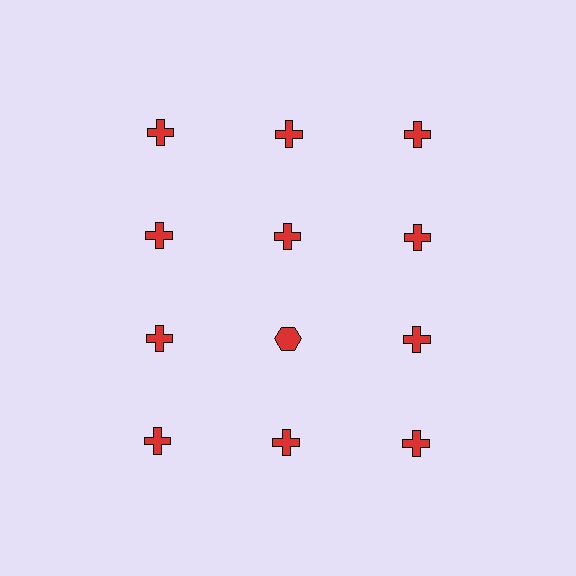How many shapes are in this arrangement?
There are 12 shapes arranged in a grid pattern.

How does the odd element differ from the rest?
It has a different shape: hexagon instead of cross.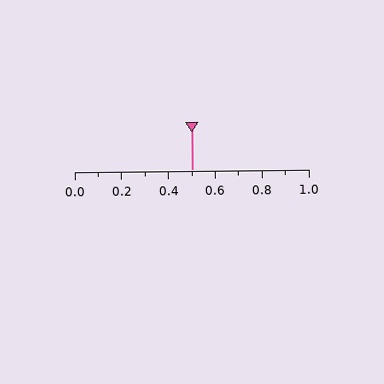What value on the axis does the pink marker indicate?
The marker indicates approximately 0.5.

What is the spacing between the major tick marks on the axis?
The major ticks are spaced 0.2 apart.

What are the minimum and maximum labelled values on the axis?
The axis runs from 0.0 to 1.0.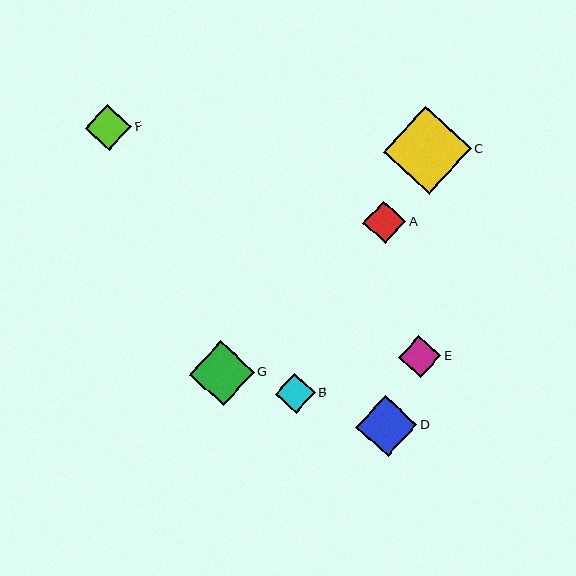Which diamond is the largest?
Diamond C is the largest with a size of approximately 88 pixels.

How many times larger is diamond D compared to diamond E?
Diamond D is approximately 1.5 times the size of diamond E.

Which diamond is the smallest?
Diamond B is the smallest with a size of approximately 40 pixels.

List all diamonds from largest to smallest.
From largest to smallest: C, G, D, F, A, E, B.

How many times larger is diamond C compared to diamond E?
Diamond C is approximately 2.1 times the size of diamond E.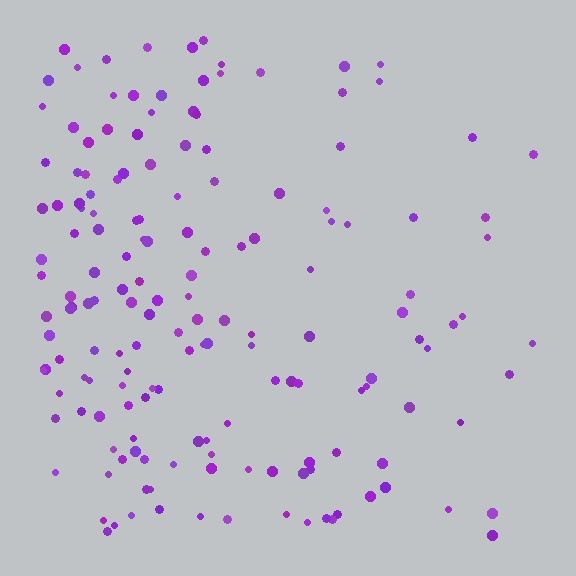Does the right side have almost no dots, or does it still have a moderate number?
Still a moderate number, just noticeably fewer than the left.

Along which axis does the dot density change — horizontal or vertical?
Horizontal.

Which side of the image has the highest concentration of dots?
The left.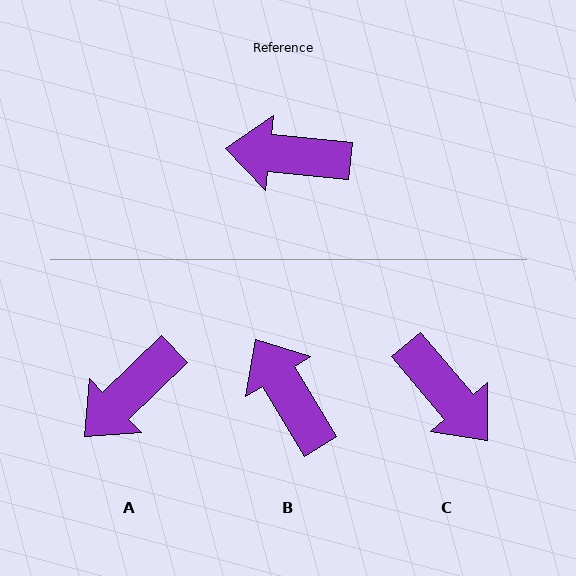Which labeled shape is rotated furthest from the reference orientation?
C, about 136 degrees away.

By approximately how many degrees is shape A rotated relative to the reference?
Approximately 50 degrees counter-clockwise.